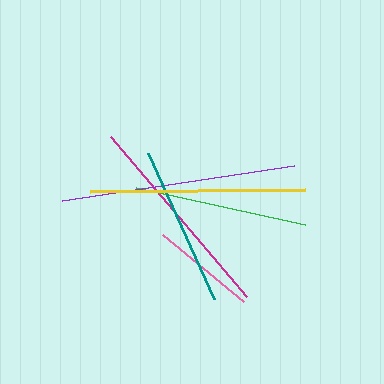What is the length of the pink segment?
The pink segment is approximately 106 pixels long.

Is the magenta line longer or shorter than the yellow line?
The yellow line is longer than the magenta line.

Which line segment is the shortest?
The pink line is the shortest at approximately 106 pixels.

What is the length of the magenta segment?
The magenta segment is approximately 209 pixels long.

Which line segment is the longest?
The purple line is the longest at approximately 235 pixels.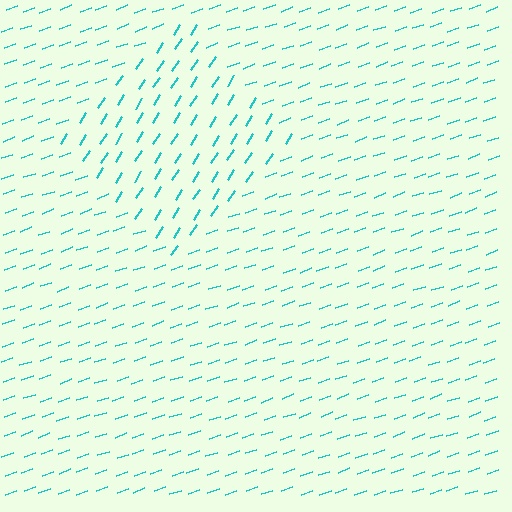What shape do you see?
I see a diamond.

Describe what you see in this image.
The image is filled with small cyan line segments. A diamond region in the image has lines oriented differently from the surrounding lines, creating a visible texture boundary.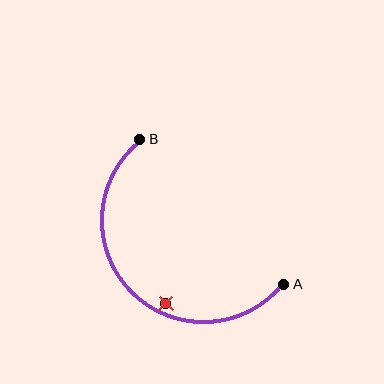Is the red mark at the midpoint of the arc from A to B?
No — the red mark does not lie on the arc at all. It sits slightly inside the curve.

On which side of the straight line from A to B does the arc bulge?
The arc bulges below and to the left of the straight line connecting A and B.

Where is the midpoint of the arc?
The arc midpoint is the point on the curve farthest from the straight line joining A and B. It sits below and to the left of that line.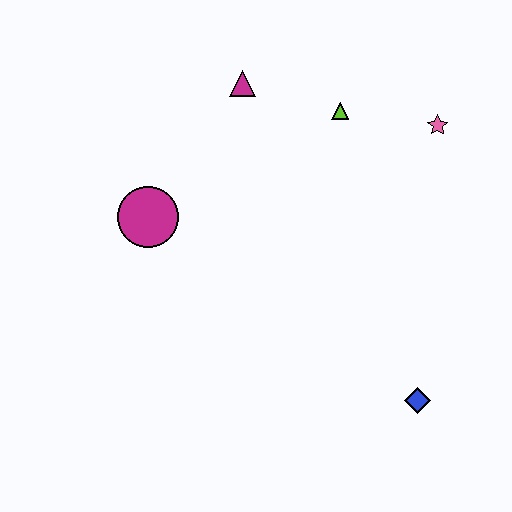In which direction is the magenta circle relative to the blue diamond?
The magenta circle is to the left of the blue diamond.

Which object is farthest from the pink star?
The magenta circle is farthest from the pink star.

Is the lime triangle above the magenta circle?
Yes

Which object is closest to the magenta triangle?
The lime triangle is closest to the magenta triangle.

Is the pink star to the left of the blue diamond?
No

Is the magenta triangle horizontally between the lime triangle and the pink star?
No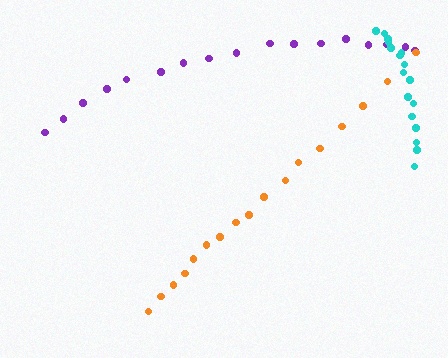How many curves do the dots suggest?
There are 3 distinct paths.